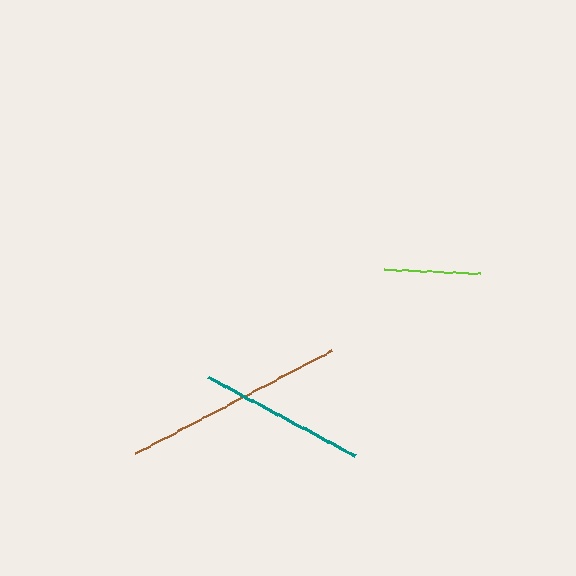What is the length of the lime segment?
The lime segment is approximately 95 pixels long.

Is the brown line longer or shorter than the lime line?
The brown line is longer than the lime line.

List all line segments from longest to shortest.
From longest to shortest: brown, teal, lime.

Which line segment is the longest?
The brown line is the longest at approximately 221 pixels.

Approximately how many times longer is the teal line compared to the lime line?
The teal line is approximately 1.7 times the length of the lime line.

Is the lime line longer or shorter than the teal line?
The teal line is longer than the lime line.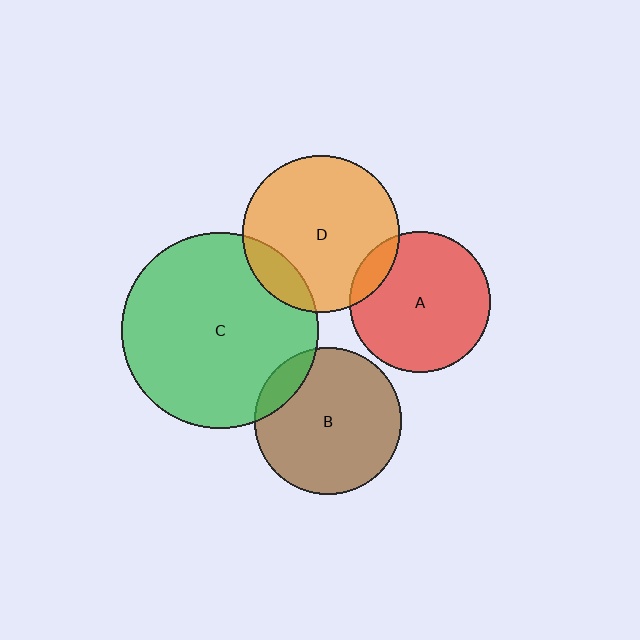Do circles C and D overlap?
Yes.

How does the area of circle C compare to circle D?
Approximately 1.6 times.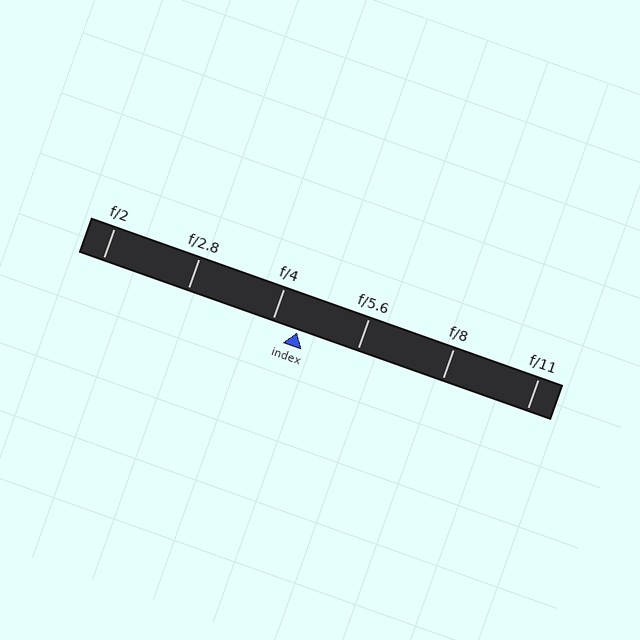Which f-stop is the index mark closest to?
The index mark is closest to f/4.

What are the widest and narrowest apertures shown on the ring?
The widest aperture shown is f/2 and the narrowest is f/11.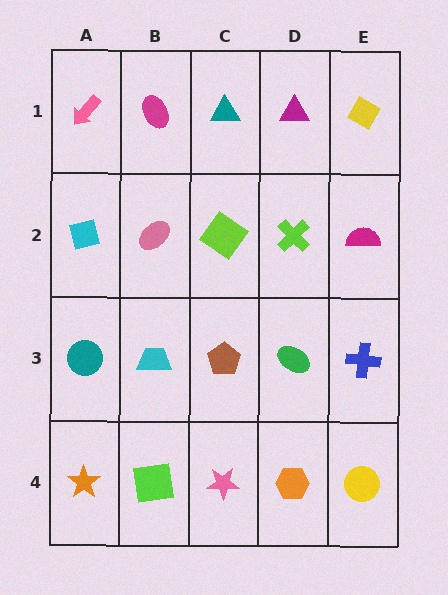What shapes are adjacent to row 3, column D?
A lime cross (row 2, column D), an orange hexagon (row 4, column D), a brown pentagon (row 3, column C), a blue cross (row 3, column E).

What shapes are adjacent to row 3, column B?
A pink ellipse (row 2, column B), a lime square (row 4, column B), a teal circle (row 3, column A), a brown pentagon (row 3, column C).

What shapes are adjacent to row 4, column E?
A blue cross (row 3, column E), an orange hexagon (row 4, column D).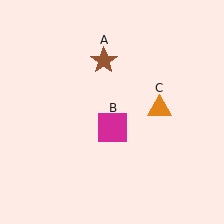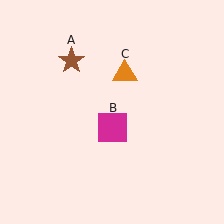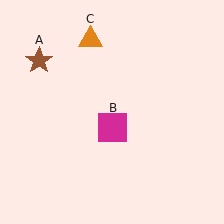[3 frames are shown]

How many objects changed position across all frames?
2 objects changed position: brown star (object A), orange triangle (object C).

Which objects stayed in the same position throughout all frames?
Magenta square (object B) remained stationary.